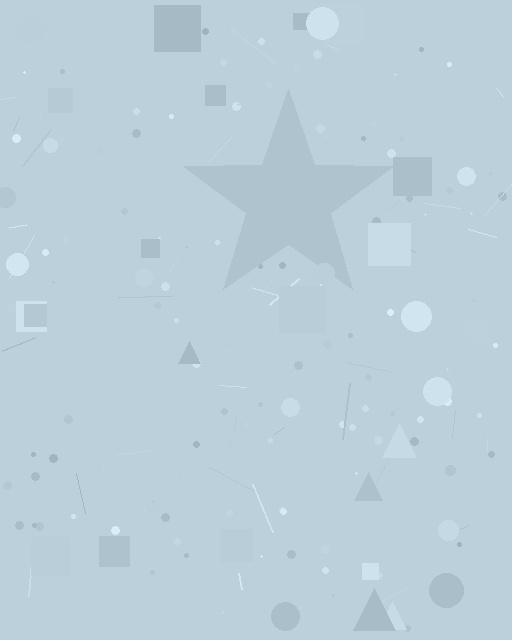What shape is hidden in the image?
A star is hidden in the image.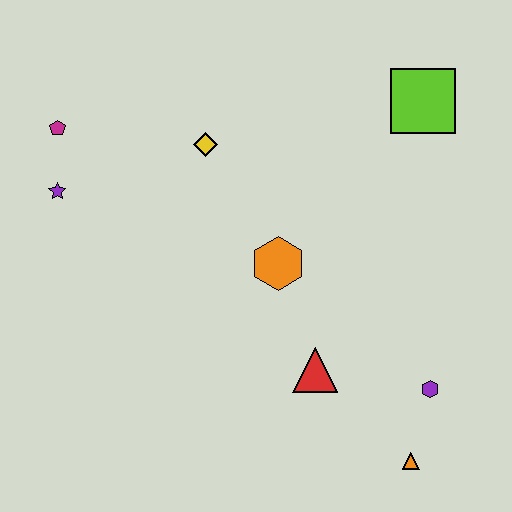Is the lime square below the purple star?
No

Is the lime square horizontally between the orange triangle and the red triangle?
No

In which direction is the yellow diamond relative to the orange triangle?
The yellow diamond is above the orange triangle.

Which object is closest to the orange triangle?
The purple hexagon is closest to the orange triangle.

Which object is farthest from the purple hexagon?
The magenta pentagon is farthest from the purple hexagon.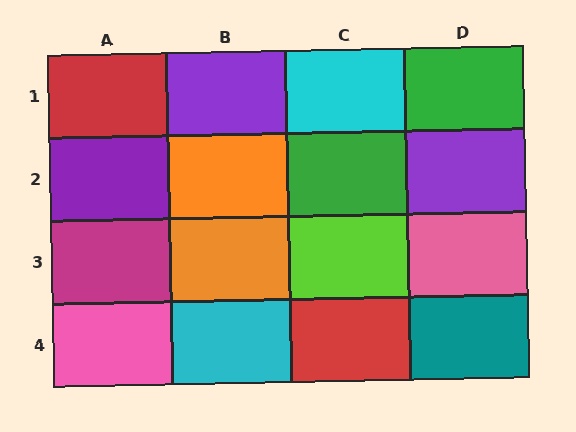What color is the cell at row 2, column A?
Purple.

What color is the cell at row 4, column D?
Teal.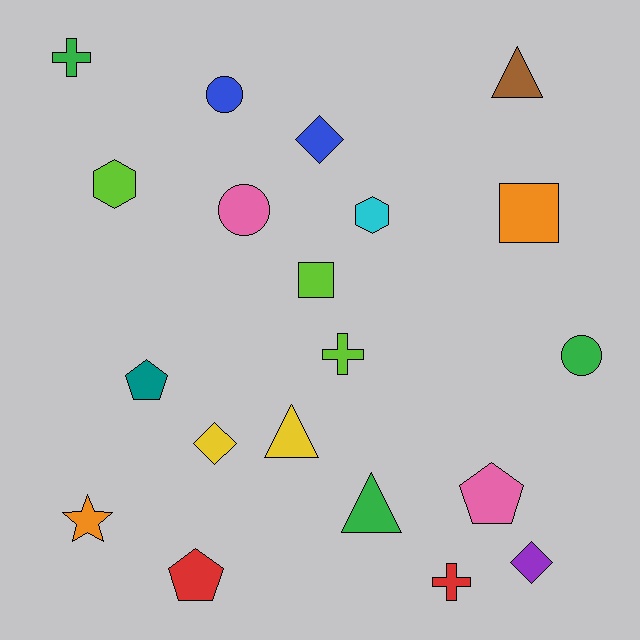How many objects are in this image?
There are 20 objects.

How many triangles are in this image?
There are 3 triangles.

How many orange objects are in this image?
There are 2 orange objects.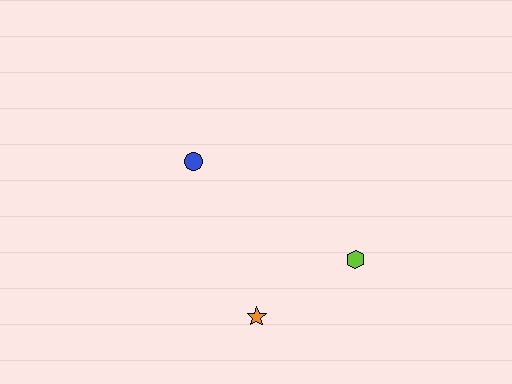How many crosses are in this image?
There are no crosses.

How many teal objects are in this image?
There are no teal objects.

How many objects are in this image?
There are 3 objects.